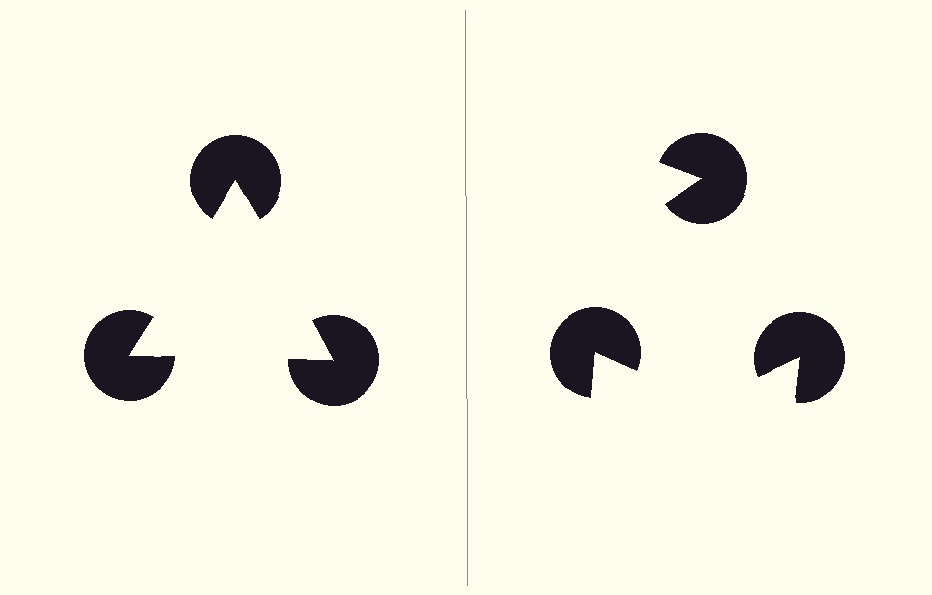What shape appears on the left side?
An illusory triangle.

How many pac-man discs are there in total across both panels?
6 — 3 on each side.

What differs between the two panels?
The pac-man discs are positioned identically on both sides; only the wedge orientations differ. On the left they align to a triangle; on the right they are misaligned.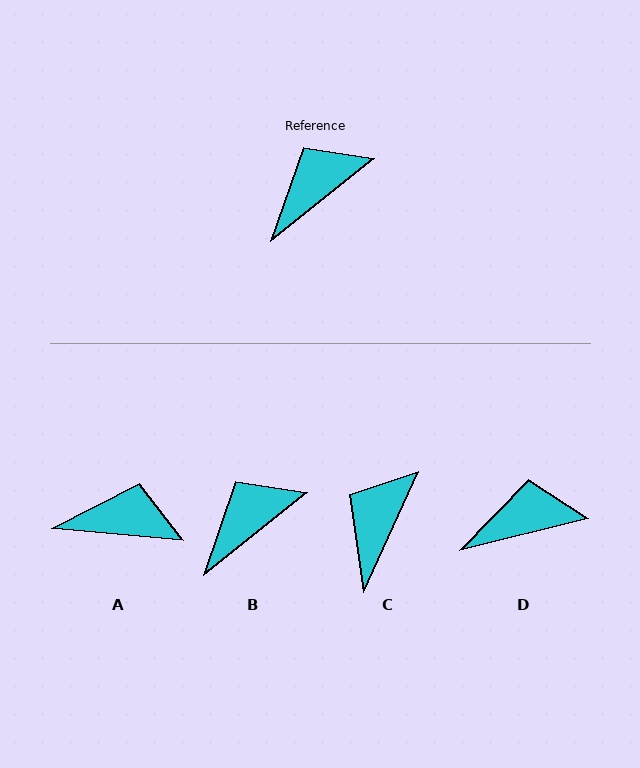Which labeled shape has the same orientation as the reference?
B.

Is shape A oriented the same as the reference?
No, it is off by about 44 degrees.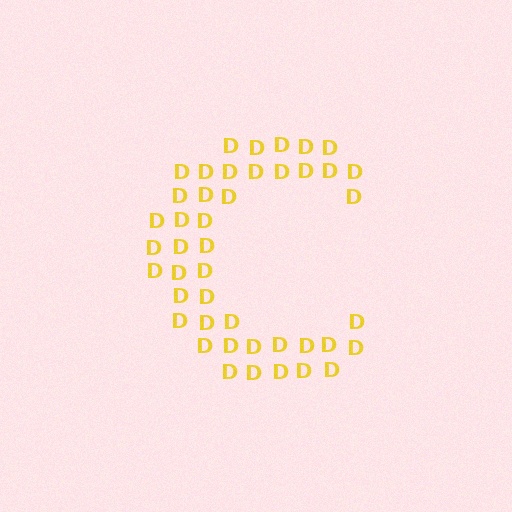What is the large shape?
The large shape is the letter C.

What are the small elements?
The small elements are letter D's.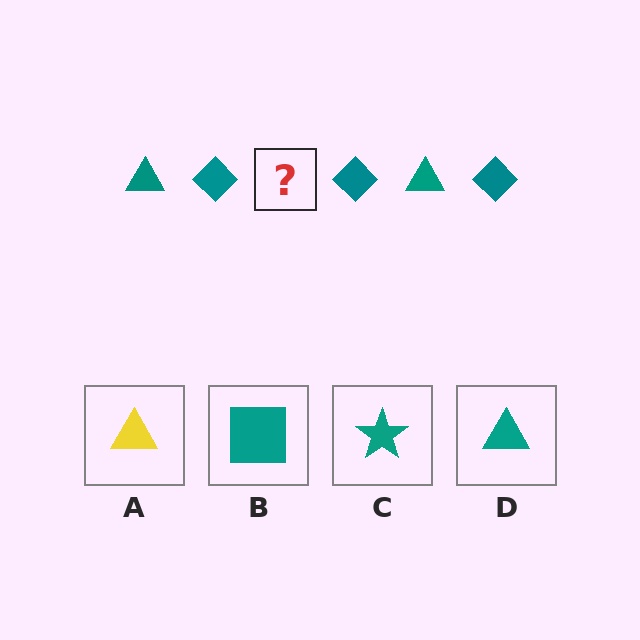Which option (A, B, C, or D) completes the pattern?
D.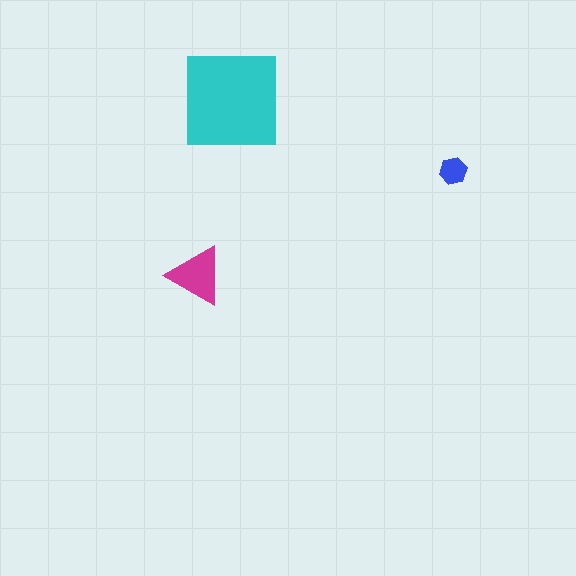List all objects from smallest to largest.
The blue hexagon, the magenta triangle, the cyan square.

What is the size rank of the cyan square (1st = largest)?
1st.